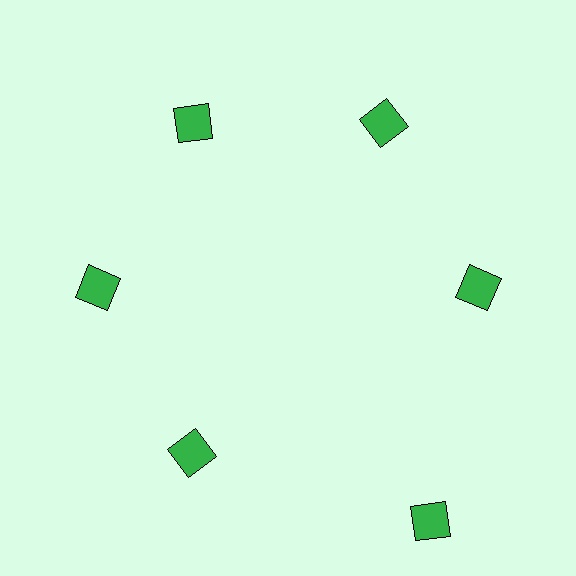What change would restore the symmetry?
The symmetry would be restored by moving it inward, back onto the ring so that all 6 diamonds sit at equal angles and equal distance from the center.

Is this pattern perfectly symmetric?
No. The 6 green diamonds are arranged in a ring, but one element near the 5 o'clock position is pushed outward from the center, breaking the 6-fold rotational symmetry.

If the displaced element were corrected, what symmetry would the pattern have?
It would have 6-fold rotational symmetry — the pattern would map onto itself every 60 degrees.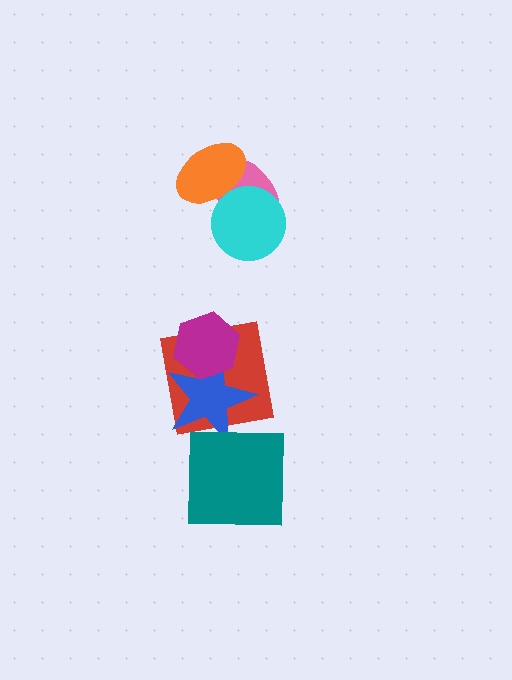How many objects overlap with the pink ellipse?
2 objects overlap with the pink ellipse.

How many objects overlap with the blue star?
3 objects overlap with the blue star.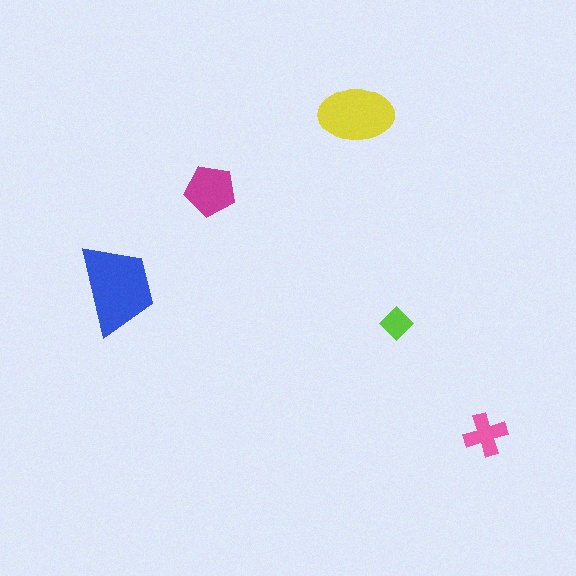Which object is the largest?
The blue trapezoid.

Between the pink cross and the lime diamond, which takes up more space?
The pink cross.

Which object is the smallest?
The lime diamond.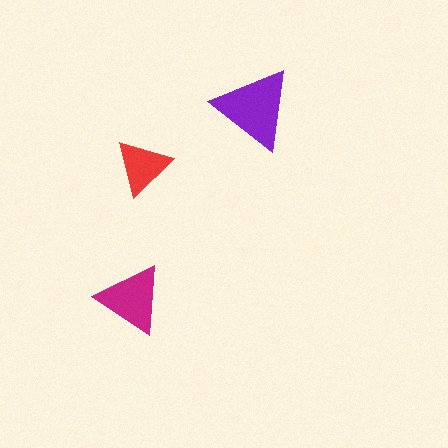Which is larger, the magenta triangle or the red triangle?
The magenta one.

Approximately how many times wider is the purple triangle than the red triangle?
About 1.5 times wider.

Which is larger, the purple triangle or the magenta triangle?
The purple one.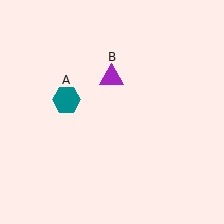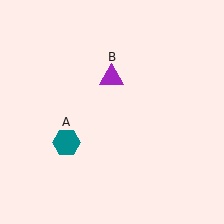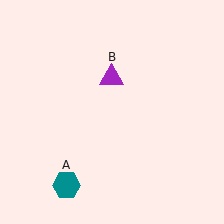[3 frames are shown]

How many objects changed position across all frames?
1 object changed position: teal hexagon (object A).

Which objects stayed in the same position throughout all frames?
Purple triangle (object B) remained stationary.